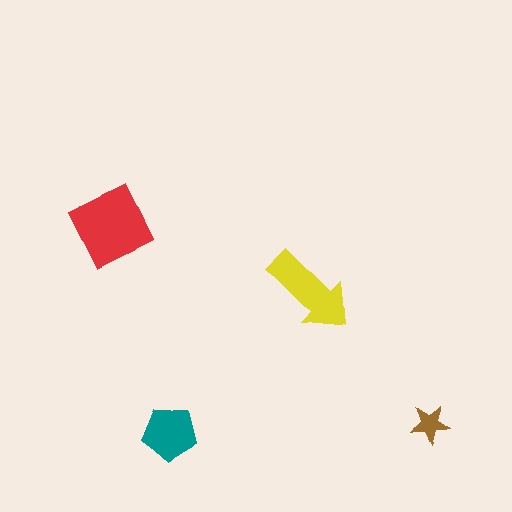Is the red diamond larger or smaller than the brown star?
Larger.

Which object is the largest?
The red diamond.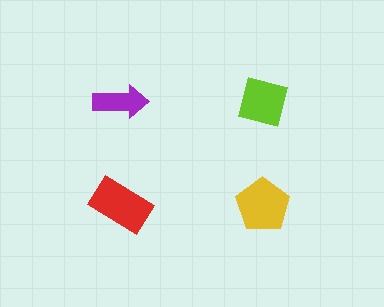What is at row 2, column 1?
A red rectangle.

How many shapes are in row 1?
2 shapes.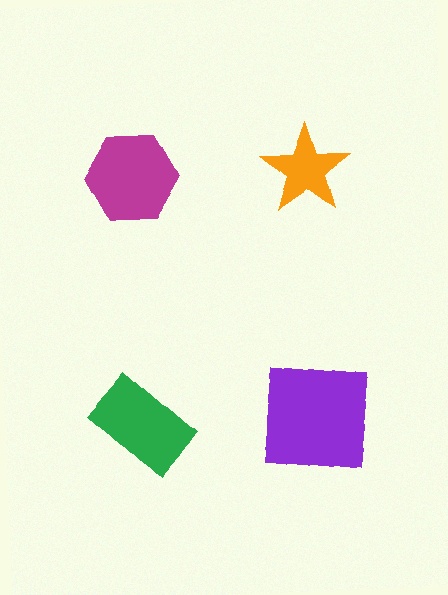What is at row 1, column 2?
An orange star.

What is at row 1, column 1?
A magenta hexagon.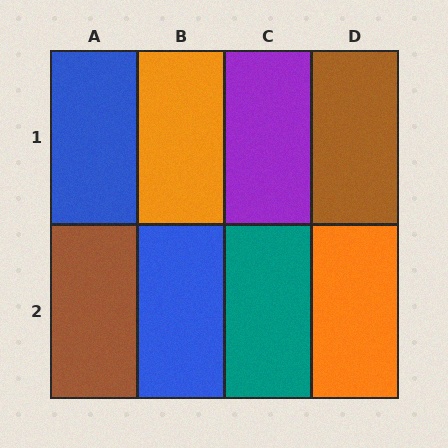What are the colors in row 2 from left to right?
Brown, blue, teal, orange.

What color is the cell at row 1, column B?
Orange.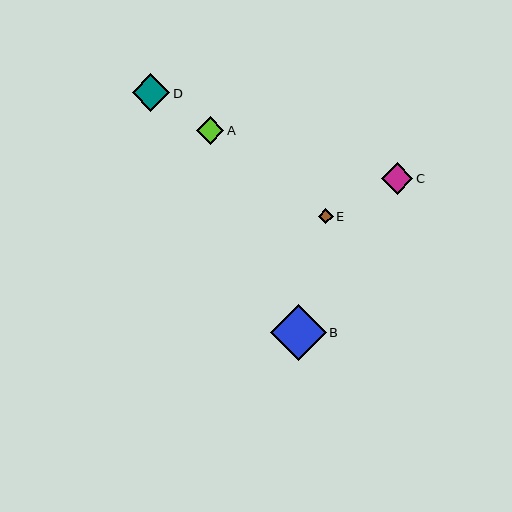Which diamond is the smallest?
Diamond E is the smallest with a size of approximately 15 pixels.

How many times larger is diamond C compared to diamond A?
Diamond C is approximately 1.2 times the size of diamond A.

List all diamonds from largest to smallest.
From largest to smallest: B, D, C, A, E.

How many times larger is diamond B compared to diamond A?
Diamond B is approximately 2.0 times the size of diamond A.